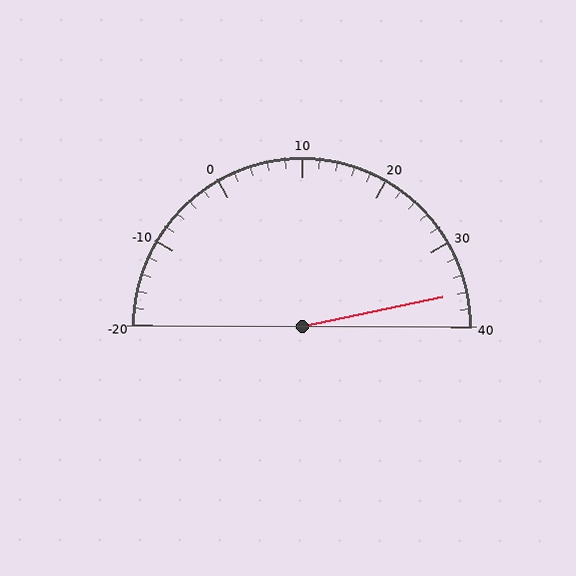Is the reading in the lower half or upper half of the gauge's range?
The reading is in the upper half of the range (-20 to 40).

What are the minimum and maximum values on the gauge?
The gauge ranges from -20 to 40.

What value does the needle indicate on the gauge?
The needle indicates approximately 36.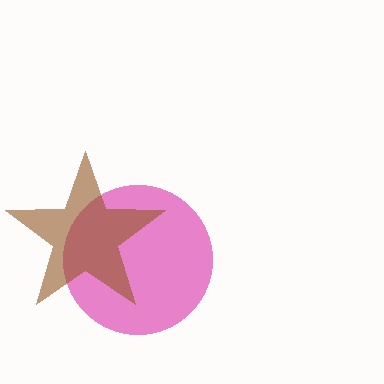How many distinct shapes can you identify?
There are 2 distinct shapes: a magenta circle, a brown star.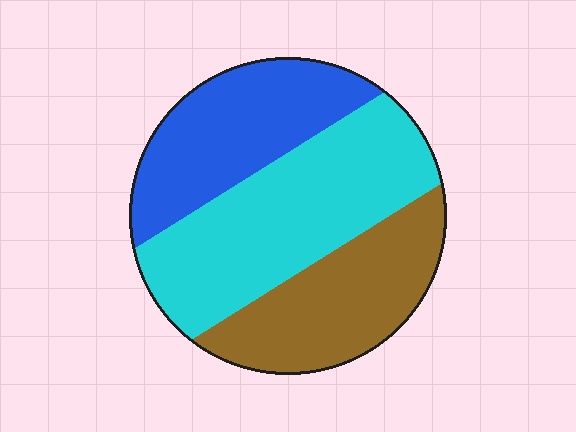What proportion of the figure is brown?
Brown takes up between a sixth and a third of the figure.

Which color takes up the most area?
Cyan, at roughly 40%.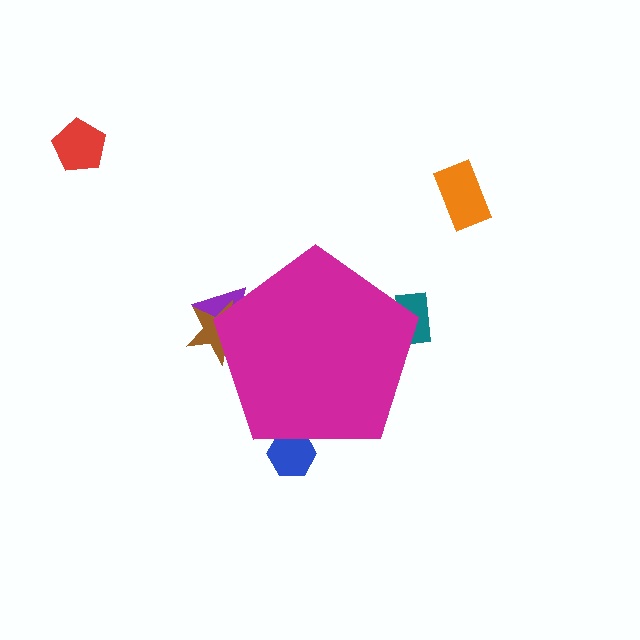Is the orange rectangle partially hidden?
No, the orange rectangle is fully visible.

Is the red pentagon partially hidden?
No, the red pentagon is fully visible.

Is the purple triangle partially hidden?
Yes, the purple triangle is partially hidden behind the magenta pentagon.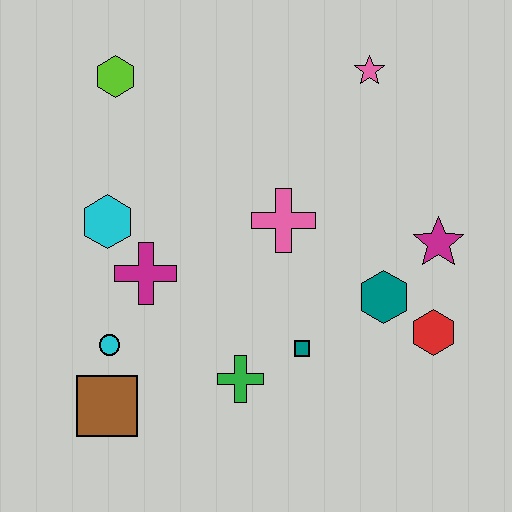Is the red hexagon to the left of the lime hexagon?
No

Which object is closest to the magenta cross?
The cyan hexagon is closest to the magenta cross.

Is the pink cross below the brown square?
No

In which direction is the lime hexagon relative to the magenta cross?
The lime hexagon is above the magenta cross.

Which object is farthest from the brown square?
The pink star is farthest from the brown square.